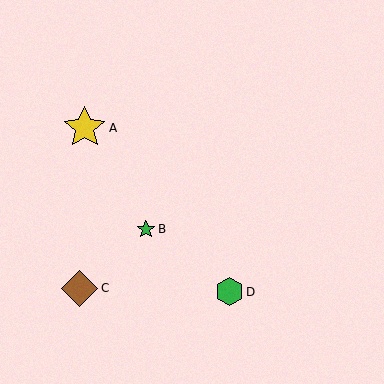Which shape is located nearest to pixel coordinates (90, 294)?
The brown diamond (labeled C) at (80, 288) is nearest to that location.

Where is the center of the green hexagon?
The center of the green hexagon is at (229, 292).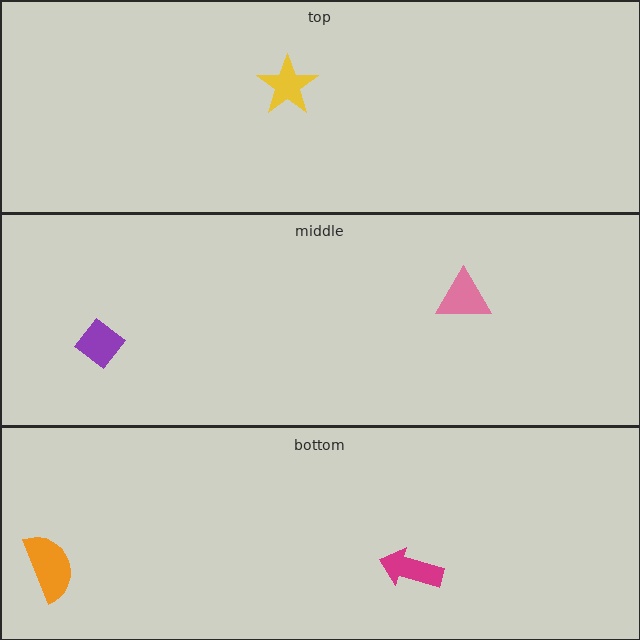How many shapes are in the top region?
1.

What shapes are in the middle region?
The purple diamond, the pink triangle.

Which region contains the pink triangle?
The middle region.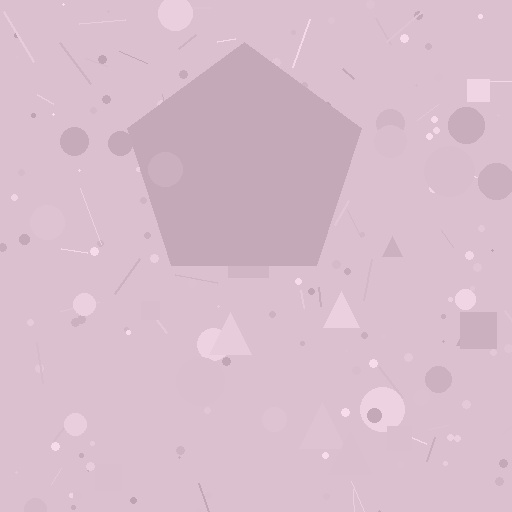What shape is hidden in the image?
A pentagon is hidden in the image.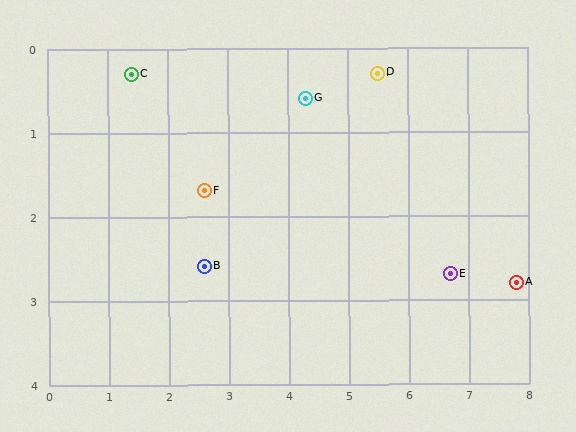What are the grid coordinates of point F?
Point F is at approximately (2.6, 1.7).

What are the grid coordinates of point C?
Point C is at approximately (1.4, 0.3).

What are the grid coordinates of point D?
Point D is at approximately (5.5, 0.3).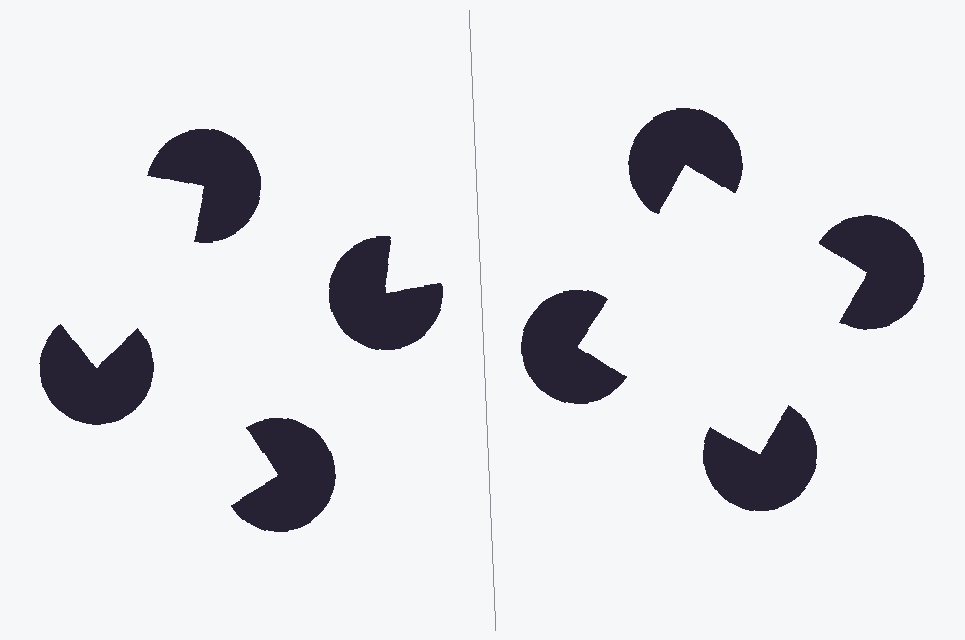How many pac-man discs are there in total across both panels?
8 — 4 on each side.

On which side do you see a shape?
An illusory square appears on the right side. On the left side the wedge cuts are rotated, so no coherent shape forms.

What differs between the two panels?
The pac-man discs are positioned identically on both sides; only the wedge orientations differ. On the right they align to a square; on the left they are misaligned.